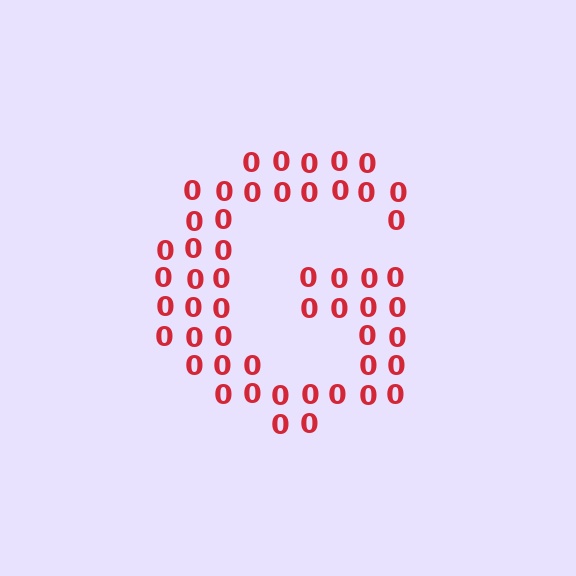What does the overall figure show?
The overall figure shows the letter G.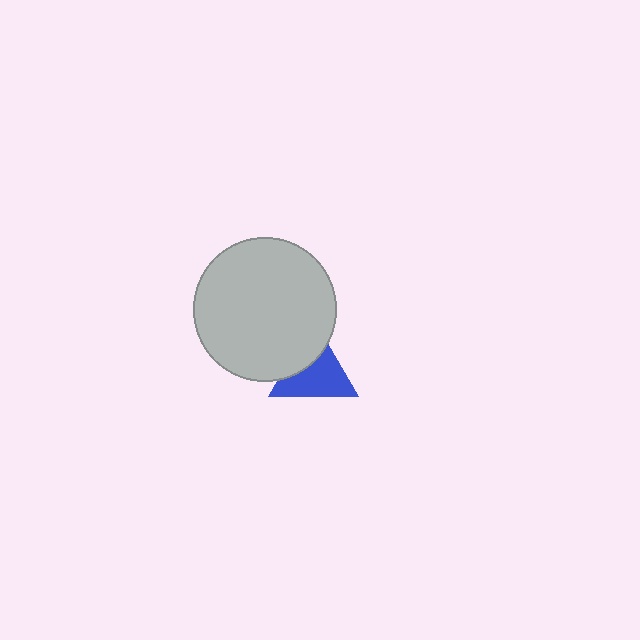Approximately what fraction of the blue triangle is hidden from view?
Roughly 34% of the blue triangle is hidden behind the light gray circle.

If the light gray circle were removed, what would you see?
You would see the complete blue triangle.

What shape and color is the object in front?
The object in front is a light gray circle.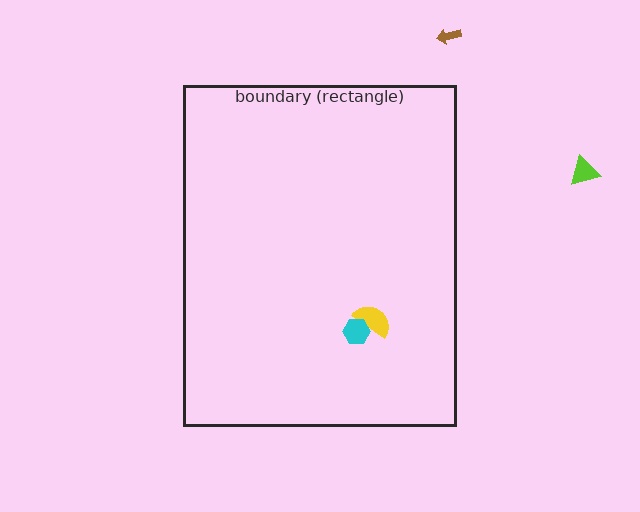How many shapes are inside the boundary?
2 inside, 2 outside.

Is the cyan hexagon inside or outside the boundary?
Inside.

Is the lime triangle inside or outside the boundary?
Outside.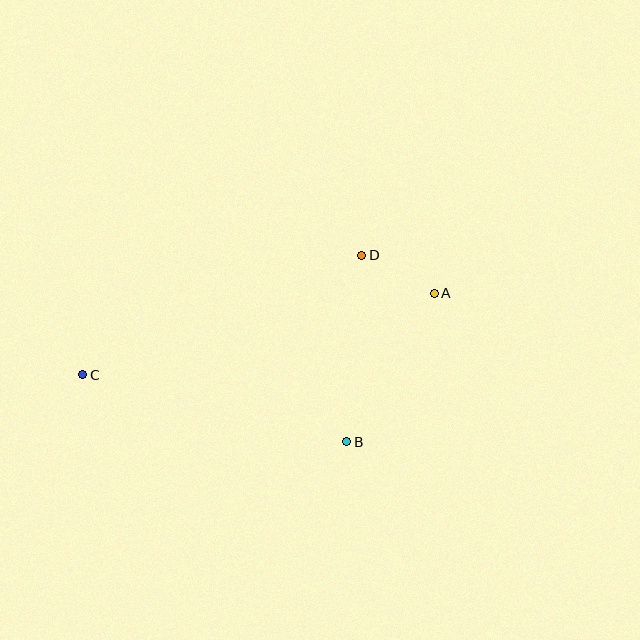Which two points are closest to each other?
Points A and D are closest to each other.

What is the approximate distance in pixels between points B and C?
The distance between B and C is approximately 272 pixels.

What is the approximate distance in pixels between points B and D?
The distance between B and D is approximately 187 pixels.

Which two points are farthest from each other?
Points A and C are farthest from each other.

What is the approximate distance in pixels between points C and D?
The distance between C and D is approximately 304 pixels.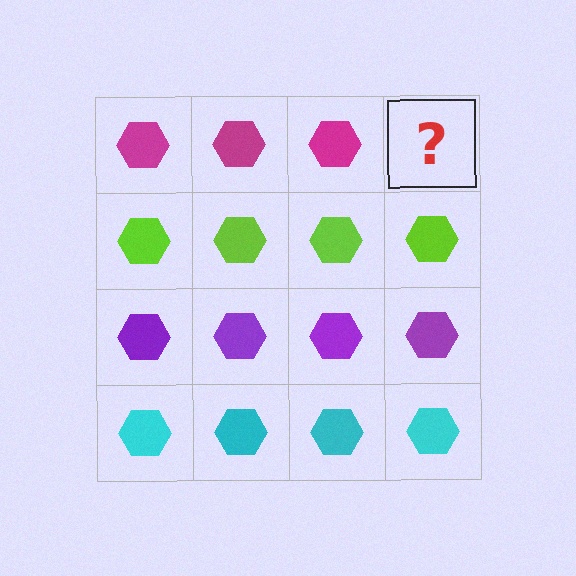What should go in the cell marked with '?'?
The missing cell should contain a magenta hexagon.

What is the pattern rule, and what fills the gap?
The rule is that each row has a consistent color. The gap should be filled with a magenta hexagon.